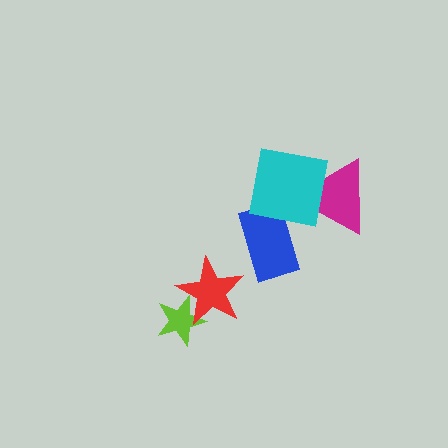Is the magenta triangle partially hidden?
Yes, it is partially covered by another shape.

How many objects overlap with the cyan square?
2 objects overlap with the cyan square.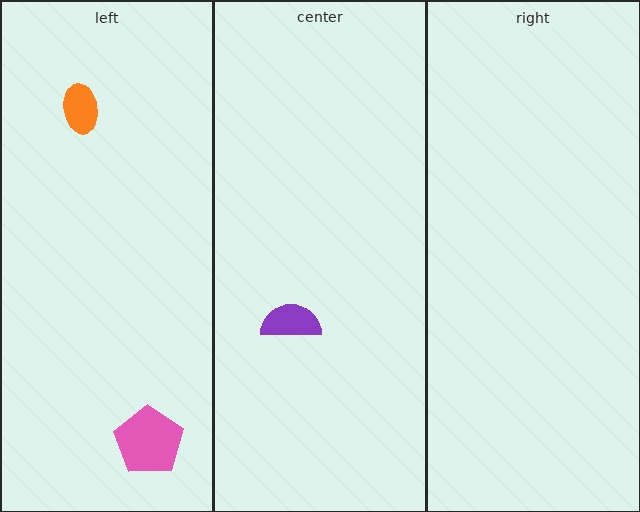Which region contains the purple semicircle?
The center region.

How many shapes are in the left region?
2.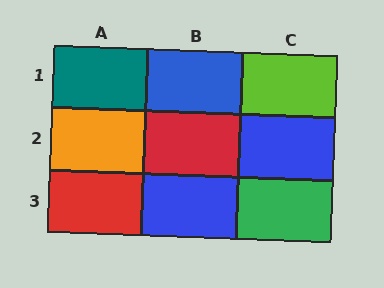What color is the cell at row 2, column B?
Red.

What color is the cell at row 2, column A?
Orange.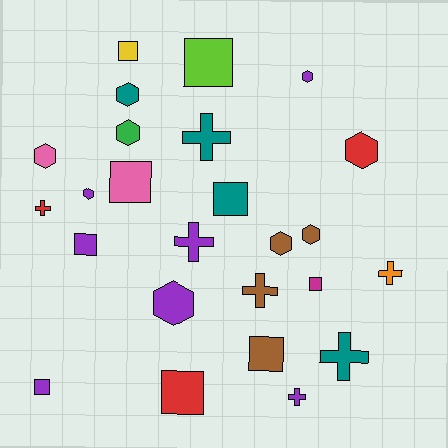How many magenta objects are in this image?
There is 1 magenta object.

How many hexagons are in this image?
There are 9 hexagons.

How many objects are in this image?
There are 25 objects.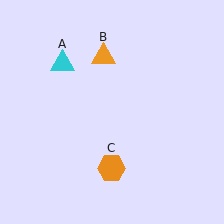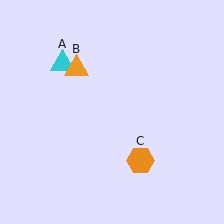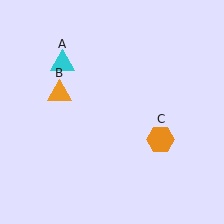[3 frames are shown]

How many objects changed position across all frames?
2 objects changed position: orange triangle (object B), orange hexagon (object C).